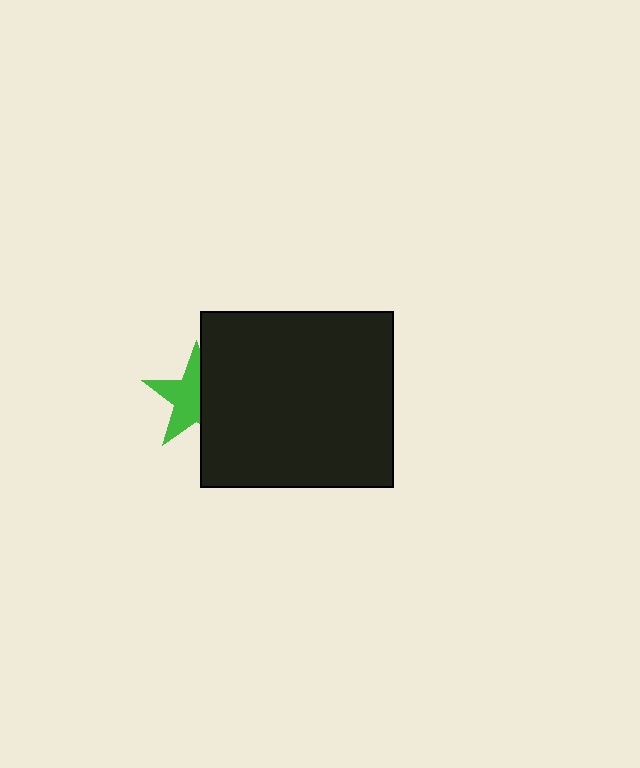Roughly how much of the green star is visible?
About half of it is visible (roughly 56%).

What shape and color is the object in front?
The object in front is a black rectangle.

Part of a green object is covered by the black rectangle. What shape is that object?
It is a star.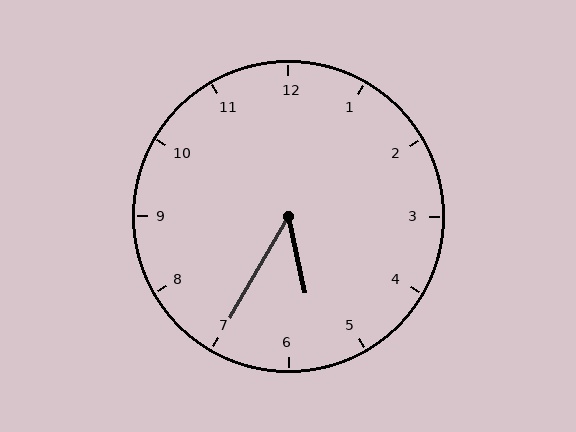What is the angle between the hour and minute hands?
Approximately 42 degrees.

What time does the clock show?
5:35.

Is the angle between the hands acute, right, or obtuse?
It is acute.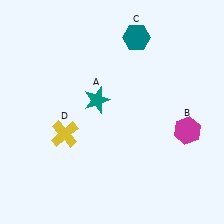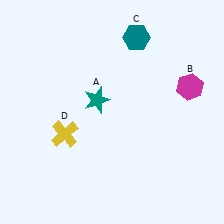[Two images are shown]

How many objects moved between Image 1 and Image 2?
1 object moved between the two images.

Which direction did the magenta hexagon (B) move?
The magenta hexagon (B) moved up.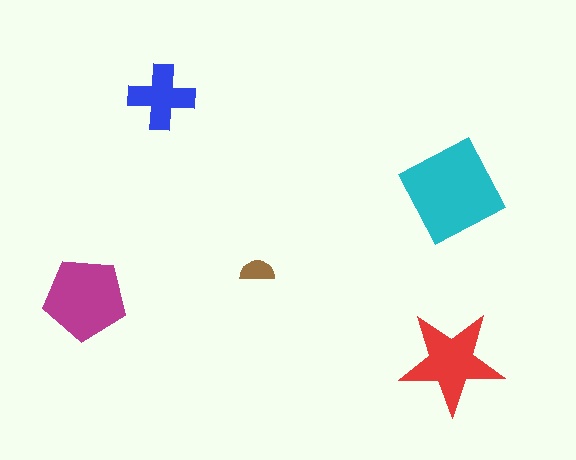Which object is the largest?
The cyan square.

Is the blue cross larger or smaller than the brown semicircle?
Larger.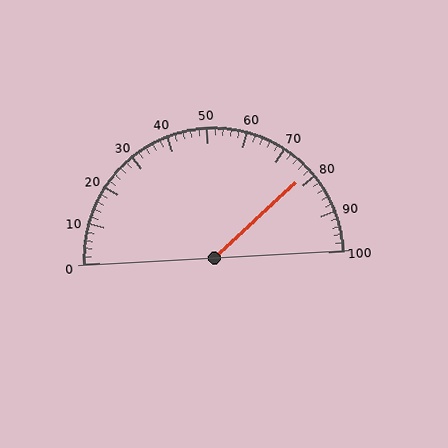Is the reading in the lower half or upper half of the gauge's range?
The reading is in the upper half of the range (0 to 100).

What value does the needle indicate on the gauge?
The needle indicates approximately 78.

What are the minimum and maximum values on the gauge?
The gauge ranges from 0 to 100.